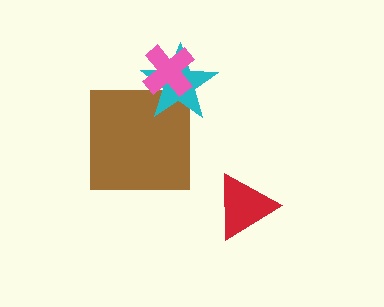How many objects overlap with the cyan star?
2 objects overlap with the cyan star.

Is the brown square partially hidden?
Yes, it is partially covered by another shape.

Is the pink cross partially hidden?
No, no other shape covers it.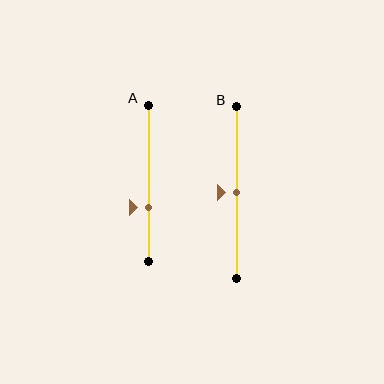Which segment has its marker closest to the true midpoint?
Segment B has its marker closest to the true midpoint.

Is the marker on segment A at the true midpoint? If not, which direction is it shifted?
No, the marker on segment A is shifted downward by about 15% of the segment length.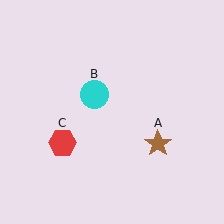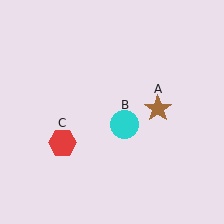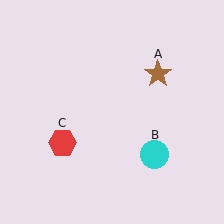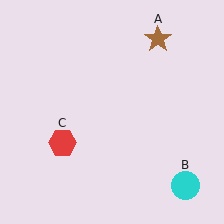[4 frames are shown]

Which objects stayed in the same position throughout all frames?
Red hexagon (object C) remained stationary.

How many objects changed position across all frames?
2 objects changed position: brown star (object A), cyan circle (object B).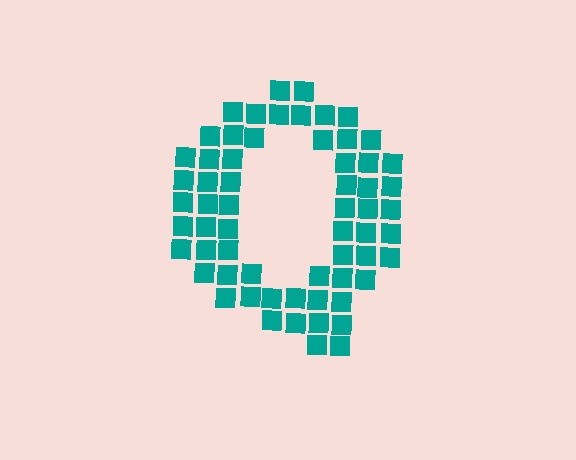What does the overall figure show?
The overall figure shows the letter Q.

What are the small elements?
The small elements are squares.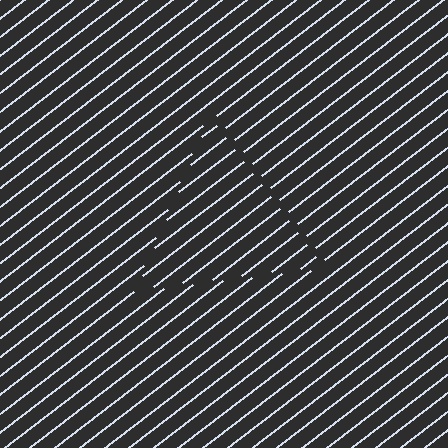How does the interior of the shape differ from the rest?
The interior of the shape contains the same grating, shifted by half a period — the contour is defined by the phase discontinuity where line-ends from the inner and outer gratings abut.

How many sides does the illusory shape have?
3 sides — the line-ends trace a triangle.